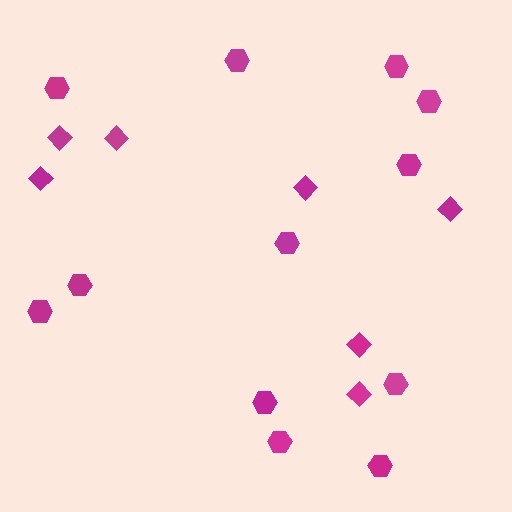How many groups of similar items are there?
There are 2 groups: one group of diamonds (7) and one group of hexagons (12).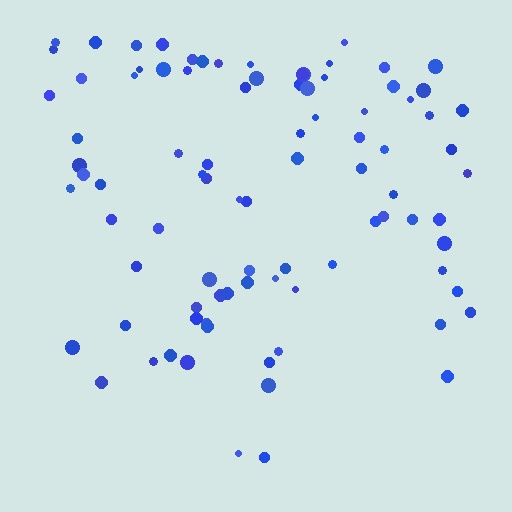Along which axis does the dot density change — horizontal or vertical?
Vertical.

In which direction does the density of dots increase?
From bottom to top, with the top side densest.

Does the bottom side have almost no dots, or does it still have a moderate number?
Still a moderate number, just noticeably fewer than the top.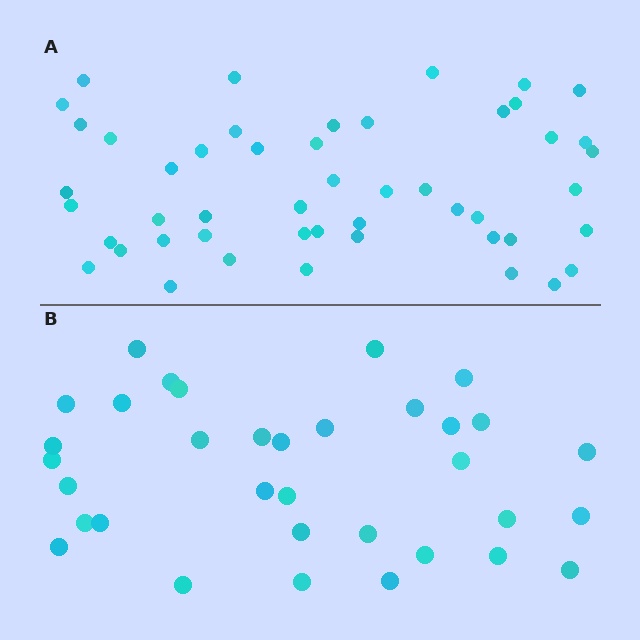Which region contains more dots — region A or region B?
Region A (the top region) has more dots.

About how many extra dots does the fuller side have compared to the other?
Region A has approximately 15 more dots than region B.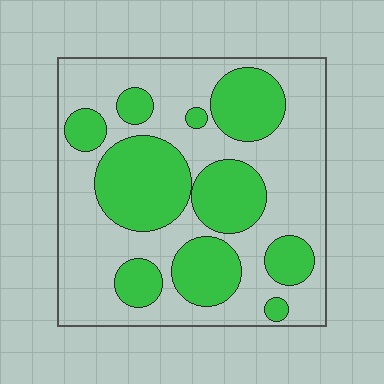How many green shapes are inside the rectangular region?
10.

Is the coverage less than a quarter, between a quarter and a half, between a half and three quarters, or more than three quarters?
Between a quarter and a half.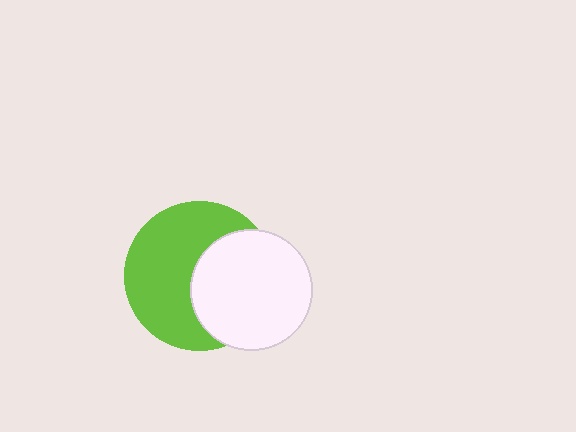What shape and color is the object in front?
The object in front is a white circle.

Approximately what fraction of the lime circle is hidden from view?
Roughly 42% of the lime circle is hidden behind the white circle.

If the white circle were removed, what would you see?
You would see the complete lime circle.